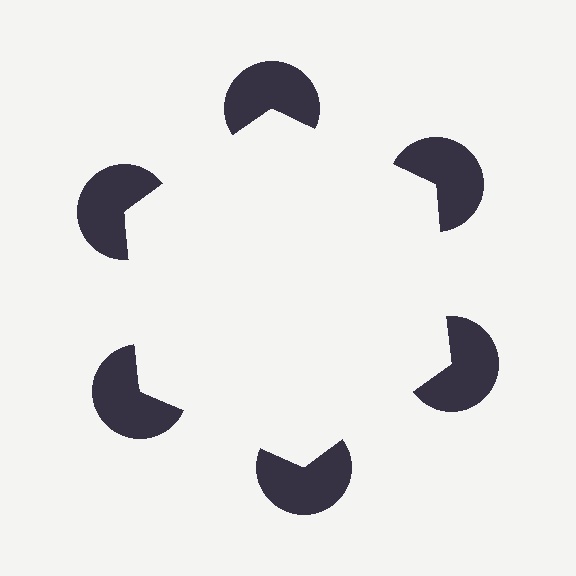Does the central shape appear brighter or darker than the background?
It typically appears slightly brighter than the background, even though no actual brightness change is drawn.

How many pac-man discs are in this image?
There are 6 — one at each vertex of the illusory hexagon.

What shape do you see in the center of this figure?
An illusory hexagon — its edges are inferred from the aligned wedge cuts in the pac-man discs, not physically drawn.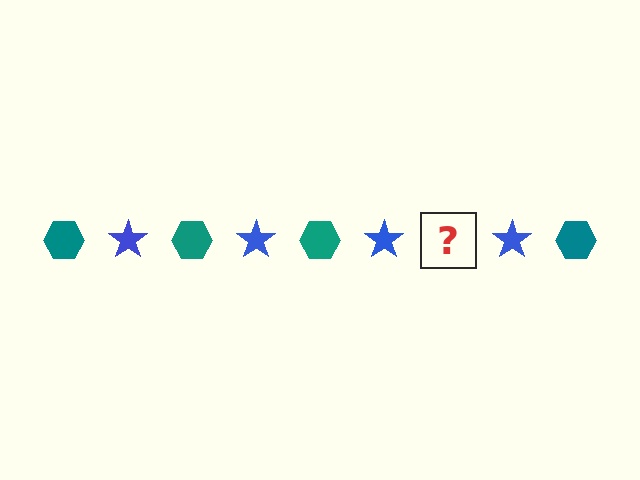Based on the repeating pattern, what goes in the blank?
The blank should be a teal hexagon.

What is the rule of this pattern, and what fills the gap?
The rule is that the pattern alternates between teal hexagon and blue star. The gap should be filled with a teal hexagon.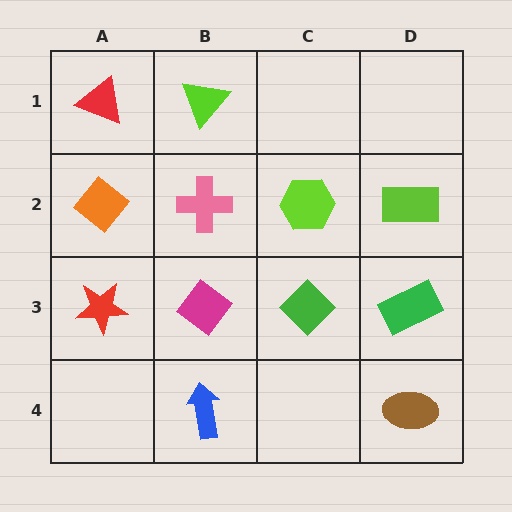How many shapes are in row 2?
4 shapes.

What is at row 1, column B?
A lime triangle.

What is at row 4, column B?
A blue arrow.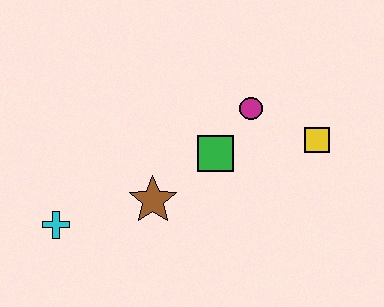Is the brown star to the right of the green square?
No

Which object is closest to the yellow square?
The magenta circle is closest to the yellow square.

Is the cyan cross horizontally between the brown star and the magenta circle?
No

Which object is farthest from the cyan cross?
The yellow square is farthest from the cyan cross.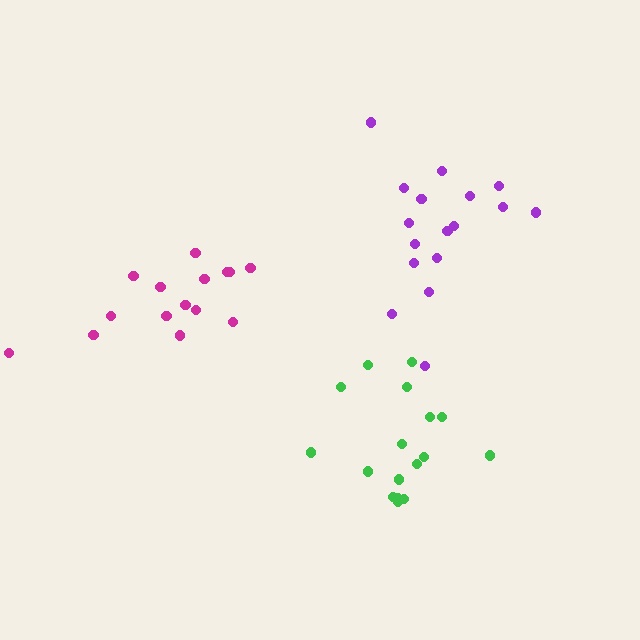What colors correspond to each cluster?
The clusters are colored: magenta, green, purple.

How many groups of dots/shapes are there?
There are 3 groups.